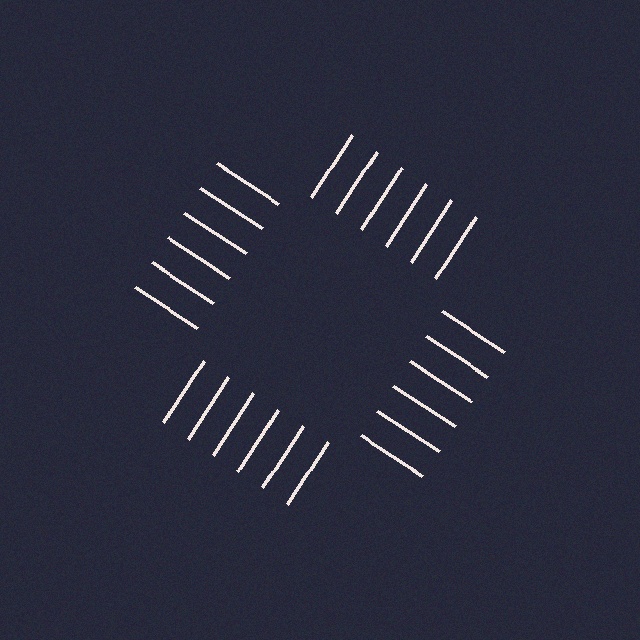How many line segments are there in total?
24 — 6 along each of the 4 edges.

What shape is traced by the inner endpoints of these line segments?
An illusory square — the line segments terminate on its edges but no continuous stroke is drawn.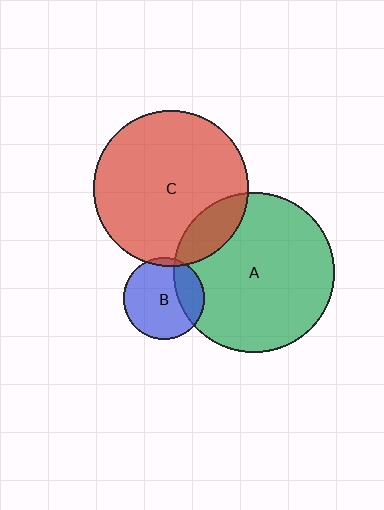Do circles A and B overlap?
Yes.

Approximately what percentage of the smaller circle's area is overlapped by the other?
Approximately 25%.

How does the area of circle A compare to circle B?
Approximately 3.9 times.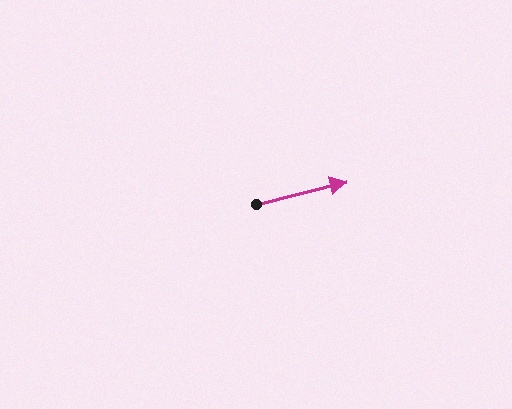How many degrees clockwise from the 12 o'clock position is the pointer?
Approximately 76 degrees.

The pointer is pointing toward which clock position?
Roughly 3 o'clock.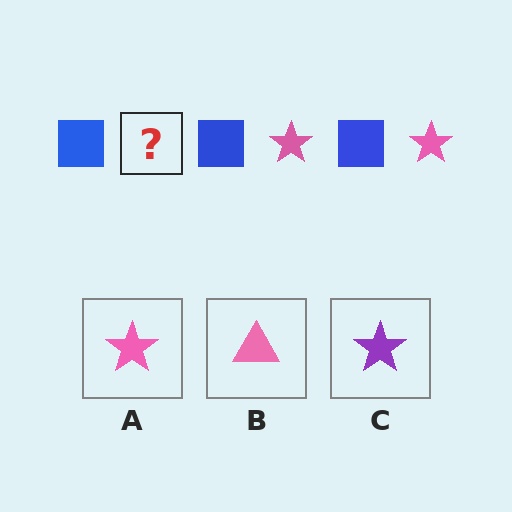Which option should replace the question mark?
Option A.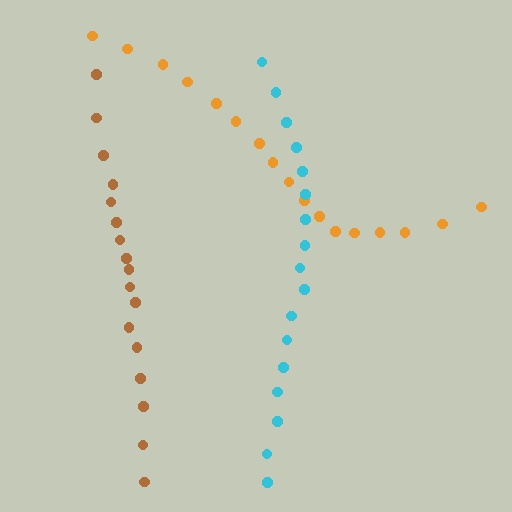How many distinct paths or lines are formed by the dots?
There are 3 distinct paths.